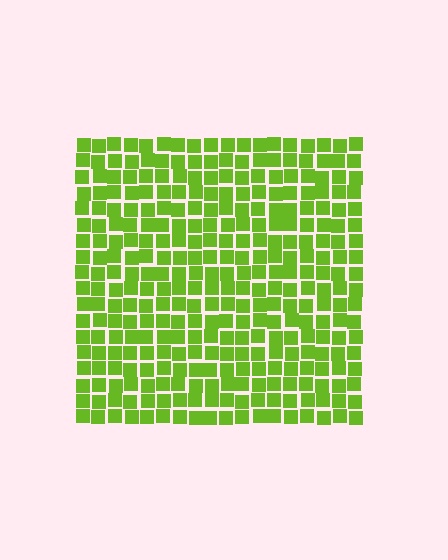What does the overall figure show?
The overall figure shows a square.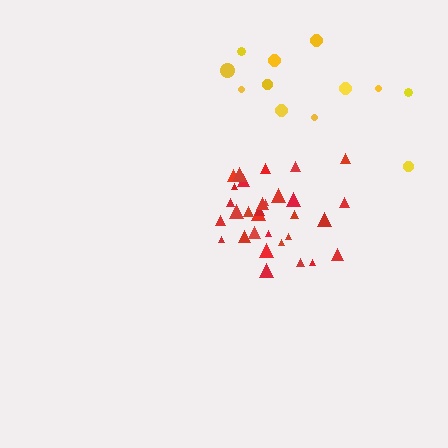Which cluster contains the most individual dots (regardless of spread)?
Red (31).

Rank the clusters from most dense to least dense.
red, yellow.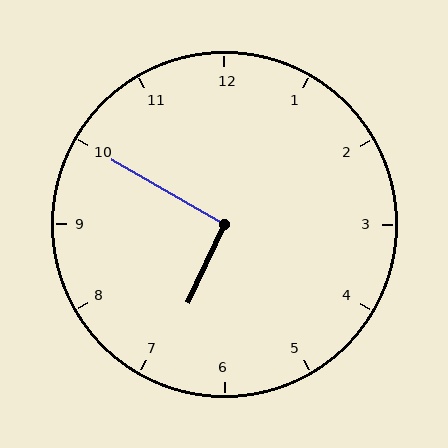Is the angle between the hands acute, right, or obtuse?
It is right.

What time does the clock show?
6:50.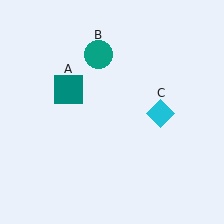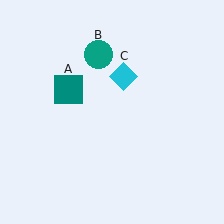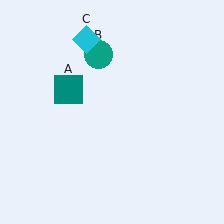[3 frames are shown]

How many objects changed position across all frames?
1 object changed position: cyan diamond (object C).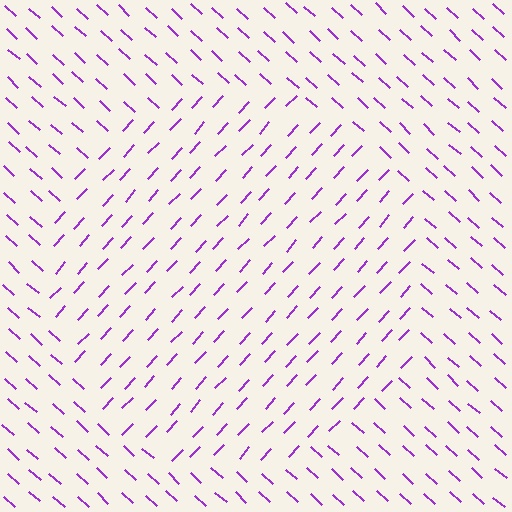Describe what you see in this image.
The image is filled with small purple line segments. A circle region in the image has lines oriented differently from the surrounding lines, creating a visible texture boundary.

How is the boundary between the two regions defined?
The boundary is defined purely by a change in line orientation (approximately 90 degrees difference). All lines are the same color and thickness.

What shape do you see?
I see a circle.